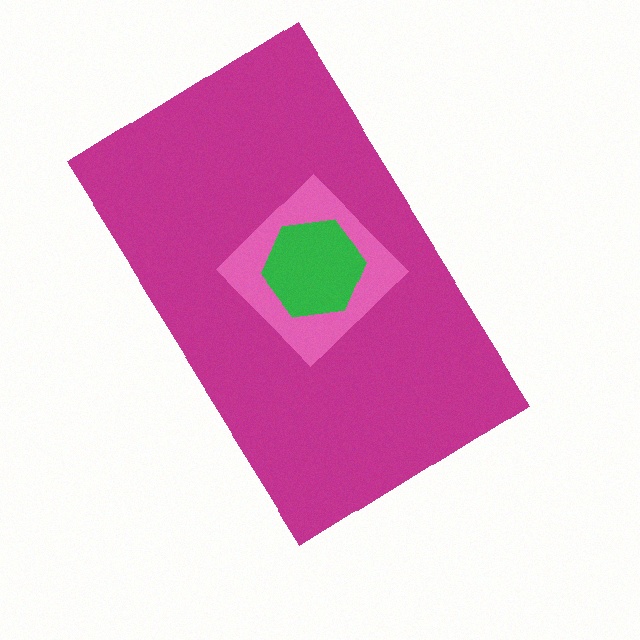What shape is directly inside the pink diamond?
The green hexagon.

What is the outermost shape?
The magenta rectangle.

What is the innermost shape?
The green hexagon.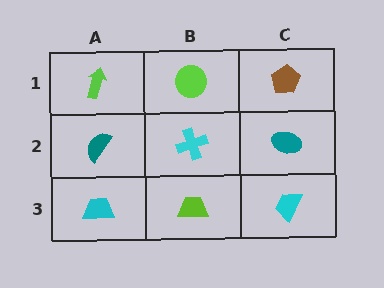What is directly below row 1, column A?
A teal semicircle.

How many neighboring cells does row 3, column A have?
2.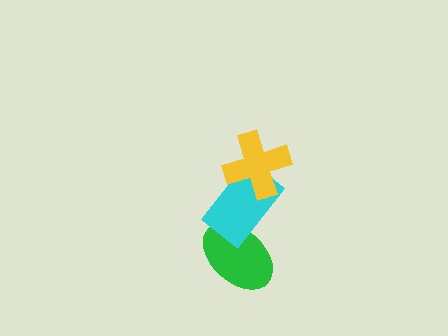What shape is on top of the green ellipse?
The cyan rectangle is on top of the green ellipse.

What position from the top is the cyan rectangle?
The cyan rectangle is 2nd from the top.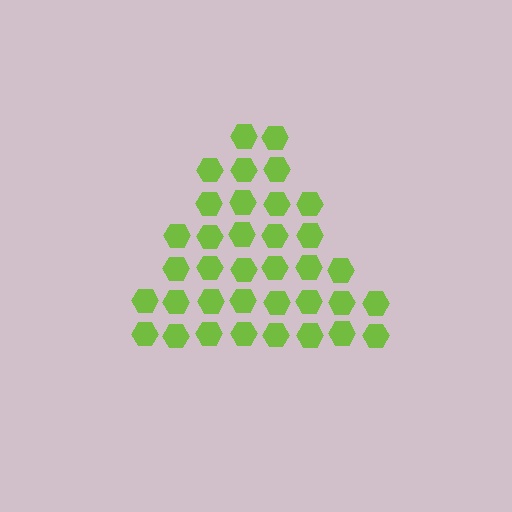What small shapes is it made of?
It is made of small hexagons.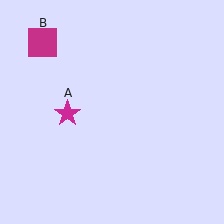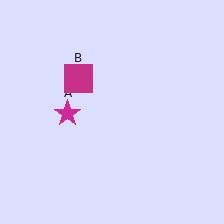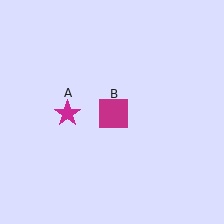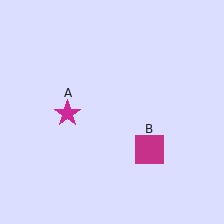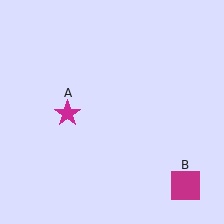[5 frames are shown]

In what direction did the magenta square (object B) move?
The magenta square (object B) moved down and to the right.